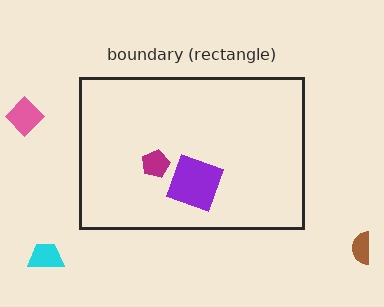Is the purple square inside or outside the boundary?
Inside.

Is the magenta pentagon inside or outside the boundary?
Inside.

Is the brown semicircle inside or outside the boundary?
Outside.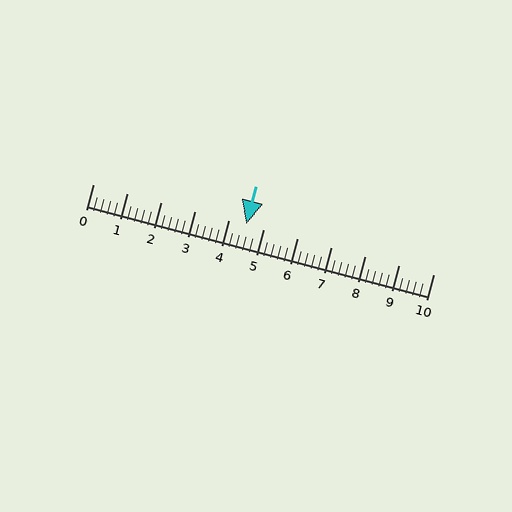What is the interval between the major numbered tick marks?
The major tick marks are spaced 1 units apart.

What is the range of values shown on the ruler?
The ruler shows values from 0 to 10.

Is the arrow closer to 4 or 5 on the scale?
The arrow is closer to 5.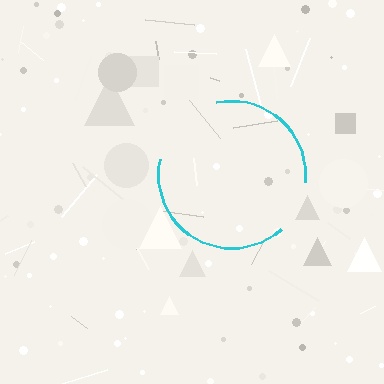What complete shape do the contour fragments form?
The contour fragments form a circle.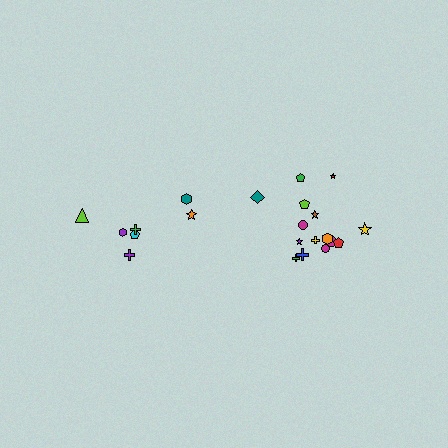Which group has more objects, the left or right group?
The right group.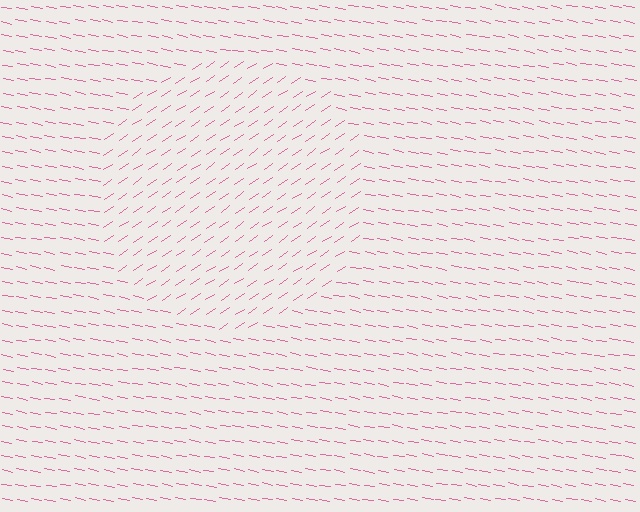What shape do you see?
I see a circle.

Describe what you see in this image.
The image is filled with small pink line segments. A circle region in the image has lines oriented differently from the surrounding lines, creating a visible texture boundary.